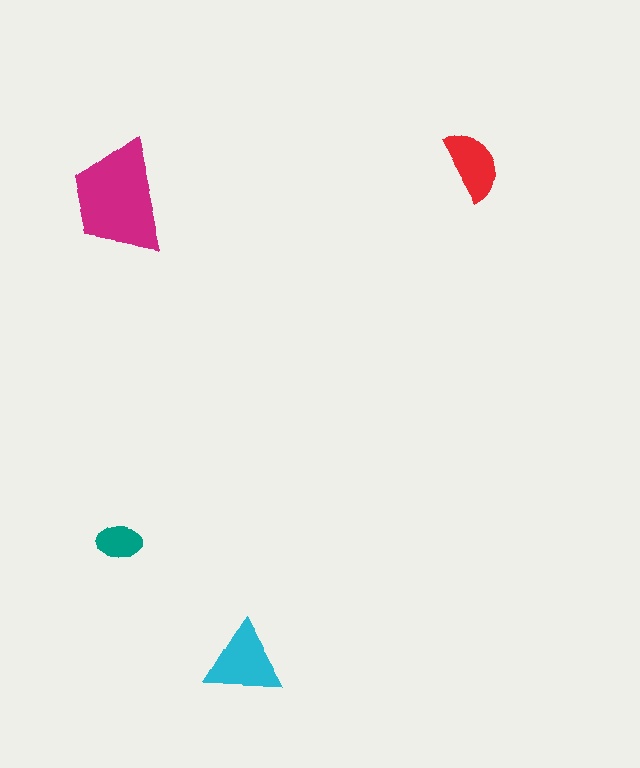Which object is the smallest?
The teal ellipse.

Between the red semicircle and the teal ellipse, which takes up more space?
The red semicircle.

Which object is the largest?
The magenta trapezoid.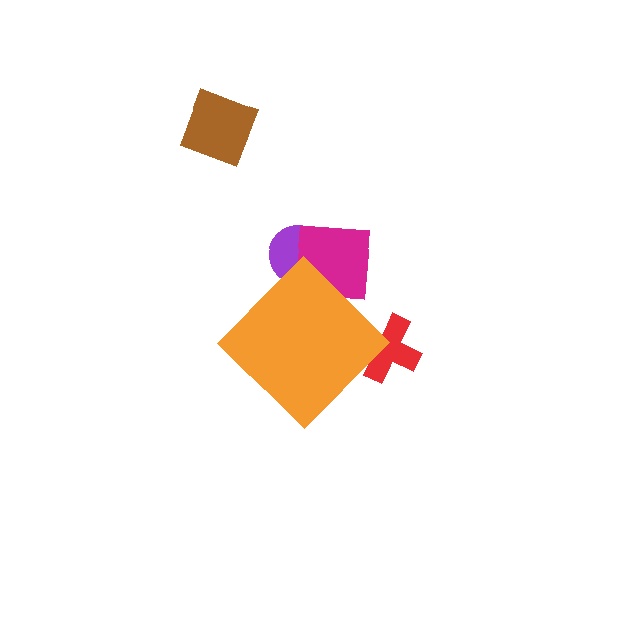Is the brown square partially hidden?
No, the brown square is fully visible.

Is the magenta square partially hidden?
Yes, the magenta square is partially hidden behind the orange diamond.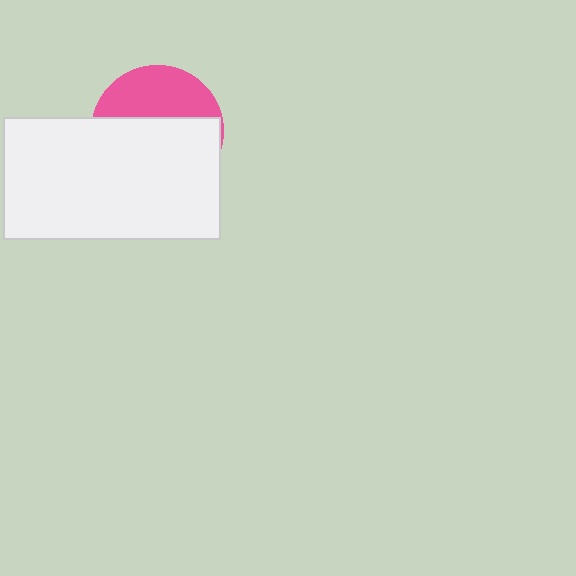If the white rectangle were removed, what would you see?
You would see the complete pink circle.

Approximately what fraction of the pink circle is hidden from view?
Roughly 63% of the pink circle is hidden behind the white rectangle.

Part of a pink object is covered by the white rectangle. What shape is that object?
It is a circle.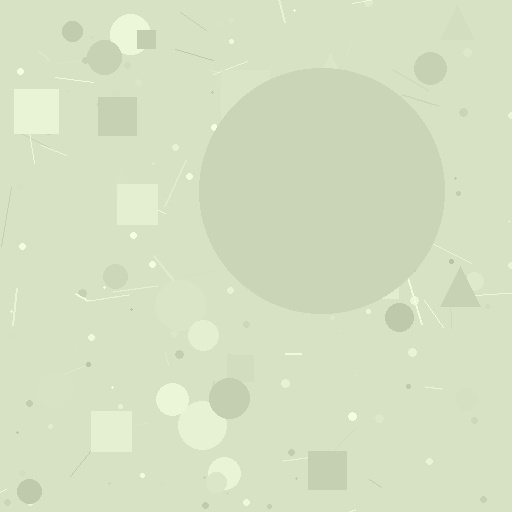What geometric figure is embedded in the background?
A circle is embedded in the background.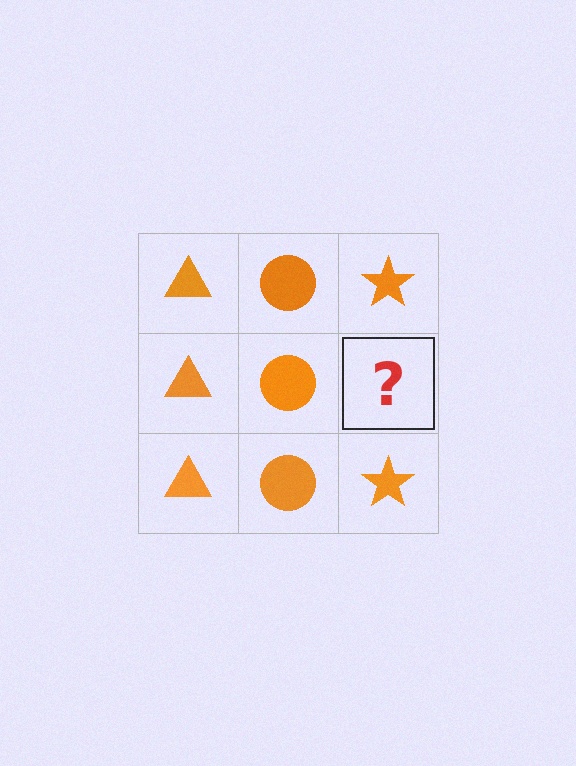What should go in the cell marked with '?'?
The missing cell should contain an orange star.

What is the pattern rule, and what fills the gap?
The rule is that each column has a consistent shape. The gap should be filled with an orange star.